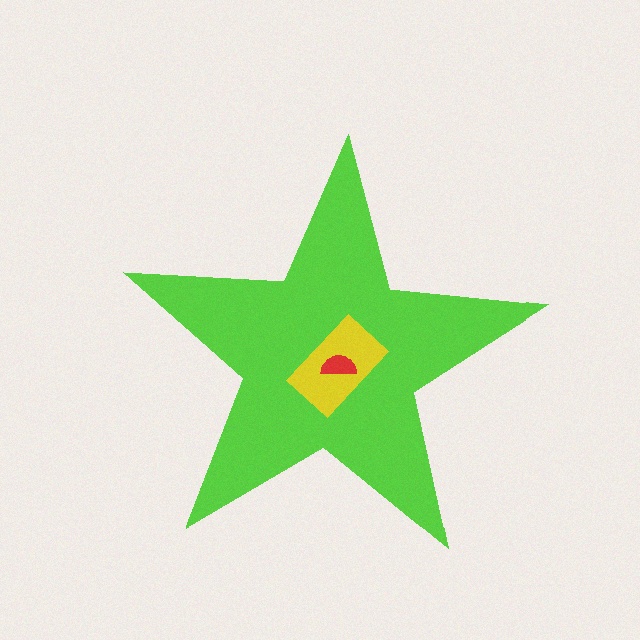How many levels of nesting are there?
3.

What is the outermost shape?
The lime star.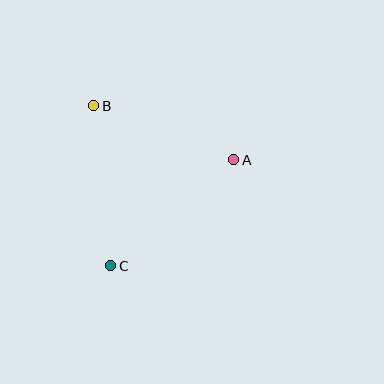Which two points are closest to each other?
Points A and B are closest to each other.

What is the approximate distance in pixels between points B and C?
The distance between B and C is approximately 161 pixels.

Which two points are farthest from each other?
Points A and C are farthest from each other.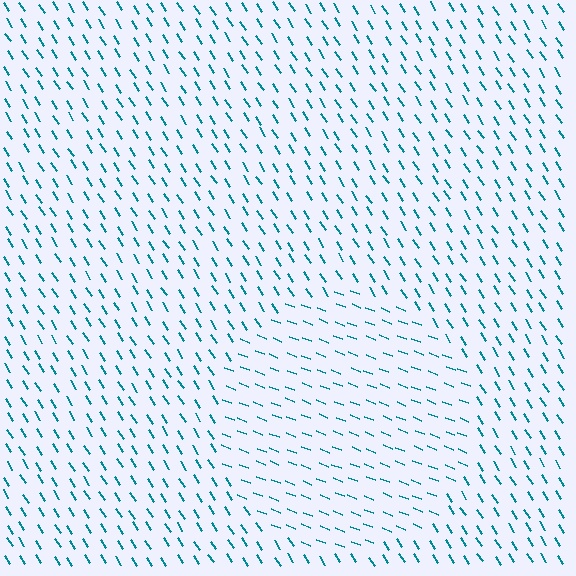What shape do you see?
I see a circle.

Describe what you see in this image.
The image is filled with small teal line segments. A circle region in the image has lines oriented differently from the surrounding lines, creating a visible texture boundary.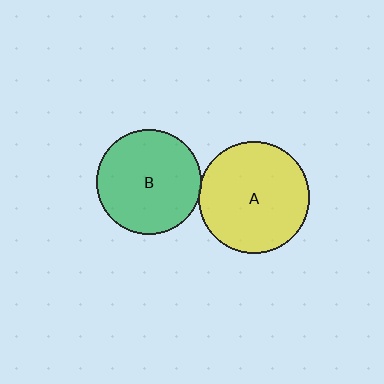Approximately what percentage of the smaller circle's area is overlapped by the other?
Approximately 5%.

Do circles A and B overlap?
Yes.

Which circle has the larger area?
Circle A (yellow).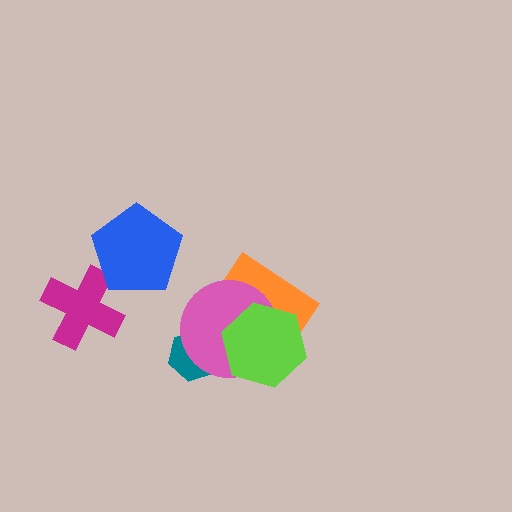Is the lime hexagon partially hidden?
No, no other shape covers it.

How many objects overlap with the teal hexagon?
1 object overlaps with the teal hexagon.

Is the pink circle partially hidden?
Yes, it is partially covered by another shape.